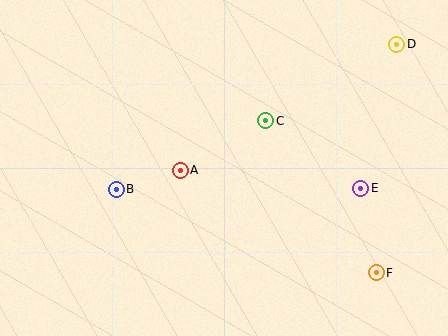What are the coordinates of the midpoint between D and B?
The midpoint between D and B is at (256, 117).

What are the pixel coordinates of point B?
Point B is at (116, 189).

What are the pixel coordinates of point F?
Point F is at (376, 273).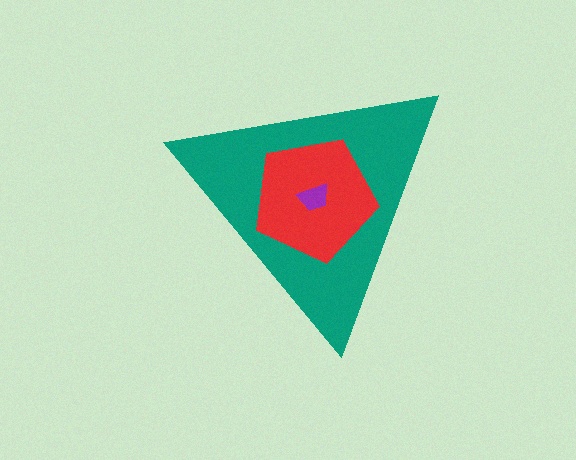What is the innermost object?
The purple trapezoid.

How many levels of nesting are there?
3.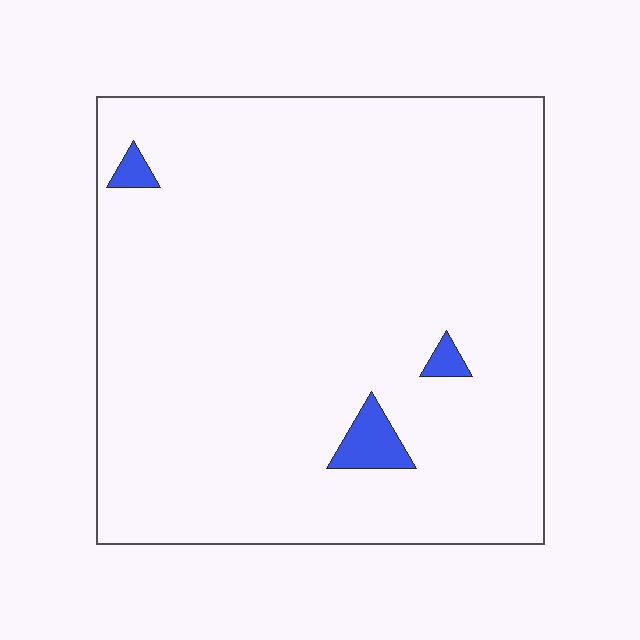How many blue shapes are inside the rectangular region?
3.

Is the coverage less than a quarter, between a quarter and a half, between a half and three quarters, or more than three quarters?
Less than a quarter.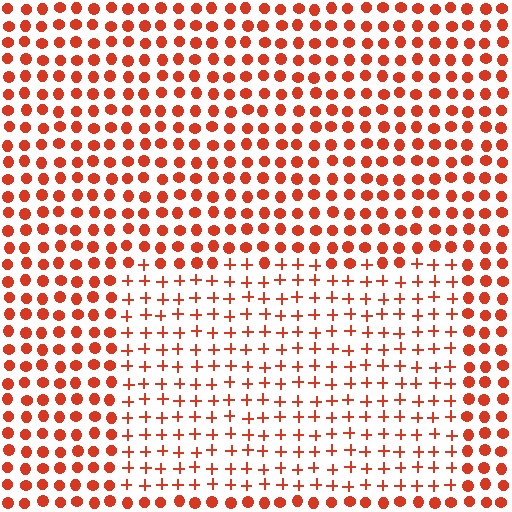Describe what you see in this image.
The image is filled with small red elements arranged in a uniform grid. A rectangle-shaped region contains plus signs, while the surrounding area contains circles. The boundary is defined purely by the change in element shape.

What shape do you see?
I see a rectangle.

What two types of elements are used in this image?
The image uses plus signs inside the rectangle region and circles outside it.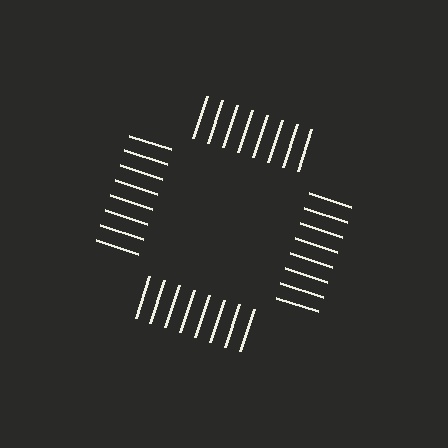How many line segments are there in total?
32 — 8 along each of the 4 edges.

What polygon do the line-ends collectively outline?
An illusory square — the line segments terminate on its edges but no continuous stroke is drawn.